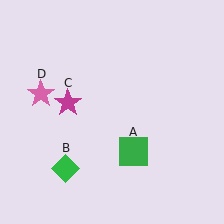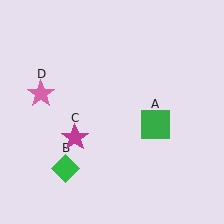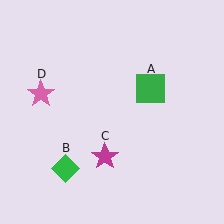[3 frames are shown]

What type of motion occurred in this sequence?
The green square (object A), magenta star (object C) rotated counterclockwise around the center of the scene.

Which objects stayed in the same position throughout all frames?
Green diamond (object B) and pink star (object D) remained stationary.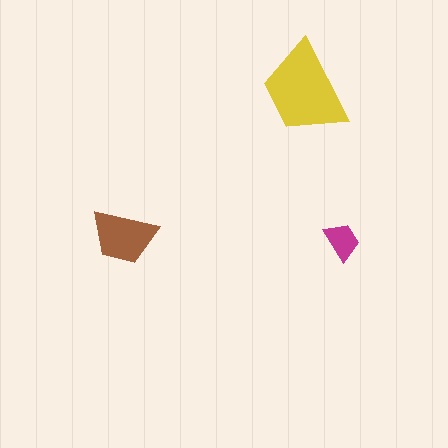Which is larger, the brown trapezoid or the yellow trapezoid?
The yellow one.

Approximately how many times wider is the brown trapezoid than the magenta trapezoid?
About 1.5 times wider.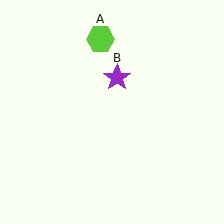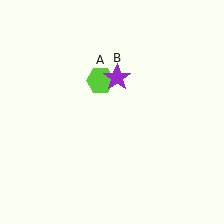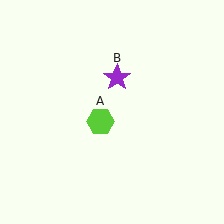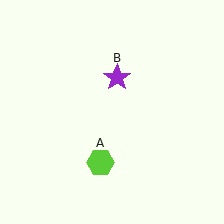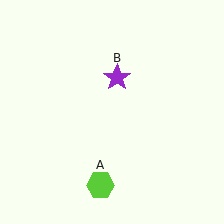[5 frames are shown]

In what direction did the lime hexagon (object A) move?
The lime hexagon (object A) moved down.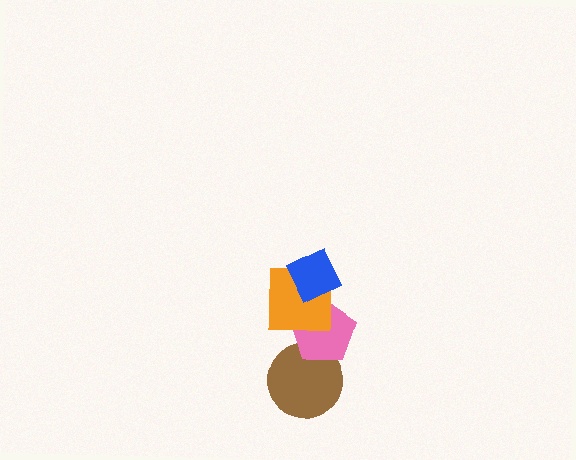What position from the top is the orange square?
The orange square is 2nd from the top.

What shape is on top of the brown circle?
The pink pentagon is on top of the brown circle.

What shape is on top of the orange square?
The blue diamond is on top of the orange square.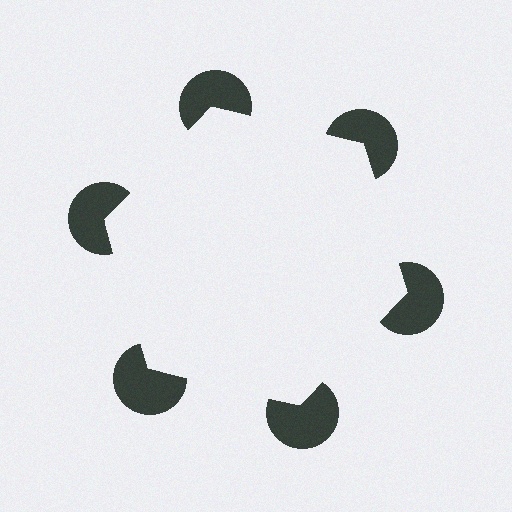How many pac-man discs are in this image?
There are 6 — one at each vertex of the illusory hexagon.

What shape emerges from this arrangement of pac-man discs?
An illusory hexagon — its edges are inferred from the aligned wedge cuts in the pac-man discs, not physically drawn.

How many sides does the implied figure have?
6 sides.